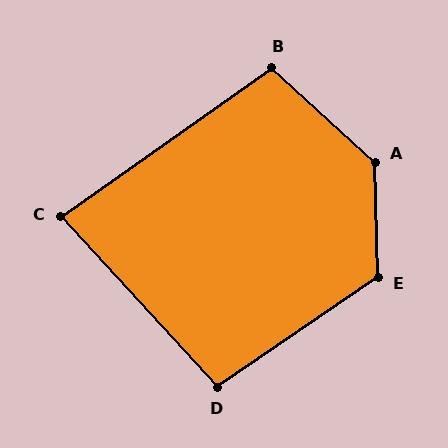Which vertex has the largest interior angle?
A, at approximately 134 degrees.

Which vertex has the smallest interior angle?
C, at approximately 83 degrees.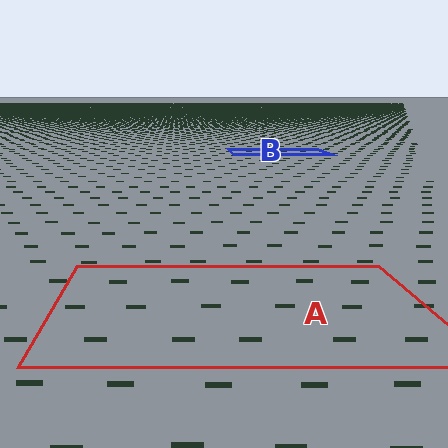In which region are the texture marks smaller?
The texture marks are smaller in region B, because it is farther away.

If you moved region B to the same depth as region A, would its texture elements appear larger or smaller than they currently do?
They would appear larger. At a closer depth, the same texture elements are projected at a bigger on-screen size.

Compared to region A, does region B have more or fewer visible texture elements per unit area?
Region B has more texture elements per unit area — they are packed more densely because it is farther away.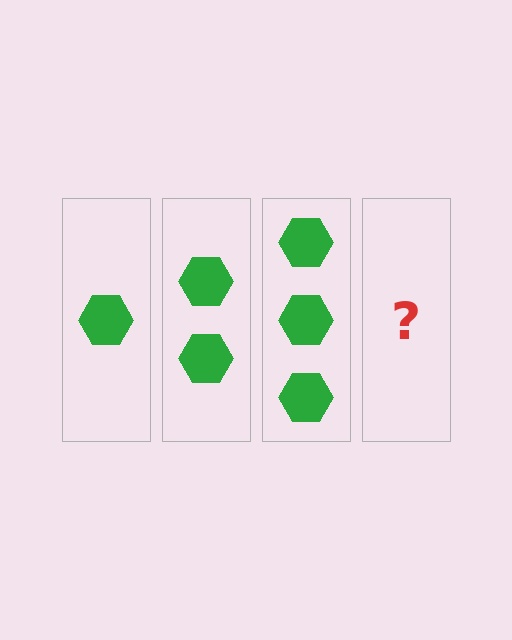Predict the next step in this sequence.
The next step is 4 hexagons.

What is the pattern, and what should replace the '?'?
The pattern is that each step adds one more hexagon. The '?' should be 4 hexagons.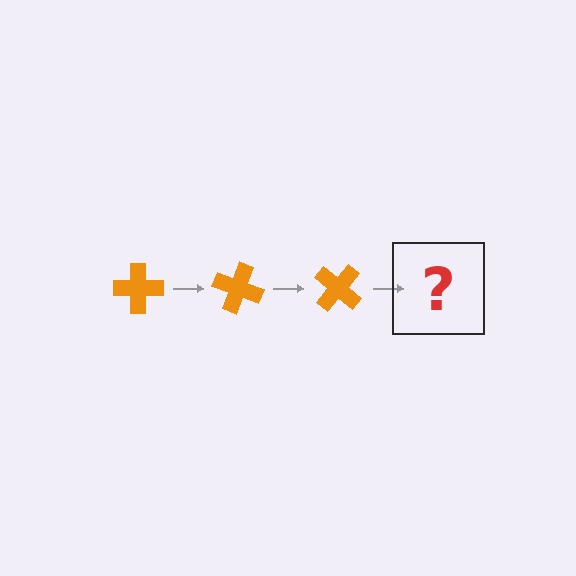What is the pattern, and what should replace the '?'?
The pattern is that the cross rotates 20 degrees each step. The '?' should be an orange cross rotated 60 degrees.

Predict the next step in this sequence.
The next step is an orange cross rotated 60 degrees.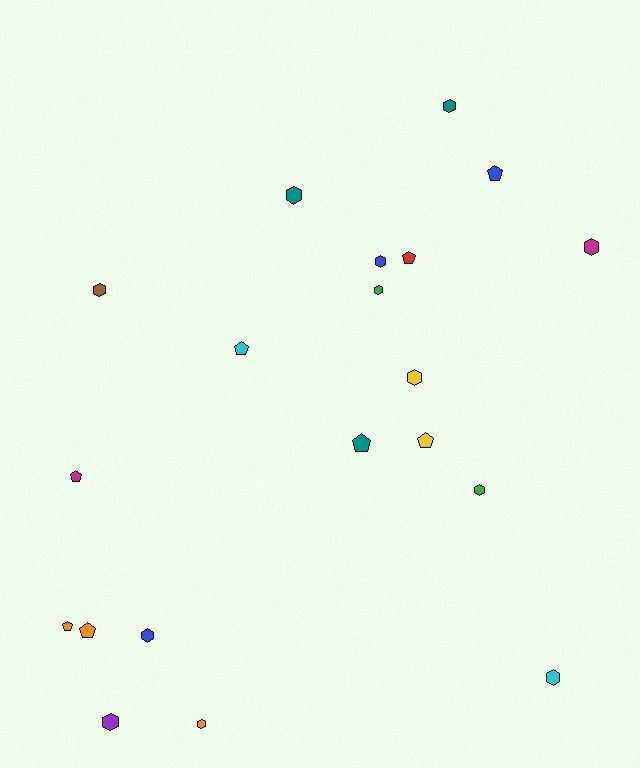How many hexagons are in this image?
There are 12 hexagons.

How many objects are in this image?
There are 20 objects.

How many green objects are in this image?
There are 2 green objects.